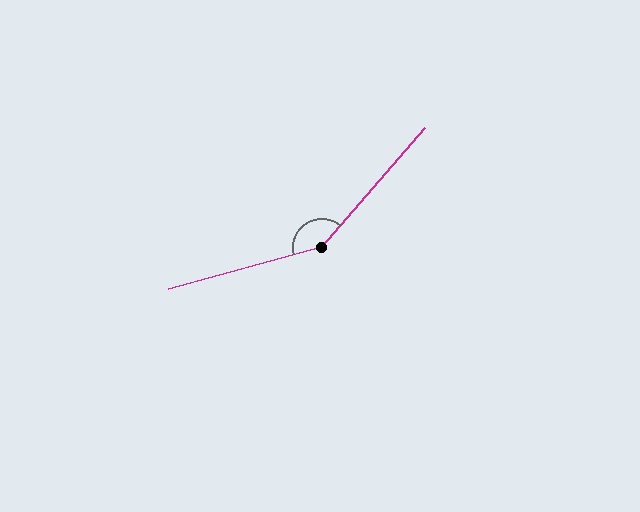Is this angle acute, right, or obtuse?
It is obtuse.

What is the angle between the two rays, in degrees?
Approximately 146 degrees.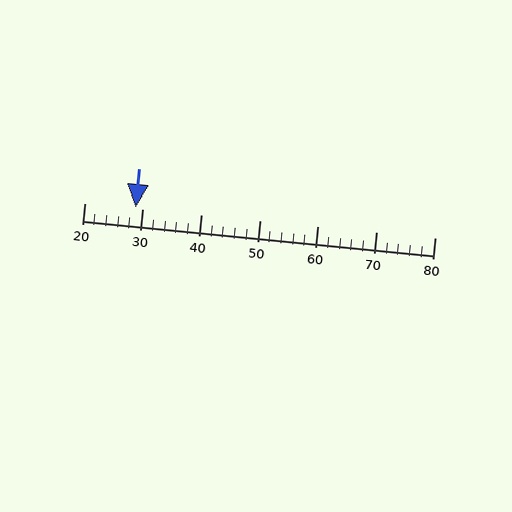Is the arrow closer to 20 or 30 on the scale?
The arrow is closer to 30.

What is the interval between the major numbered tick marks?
The major tick marks are spaced 10 units apart.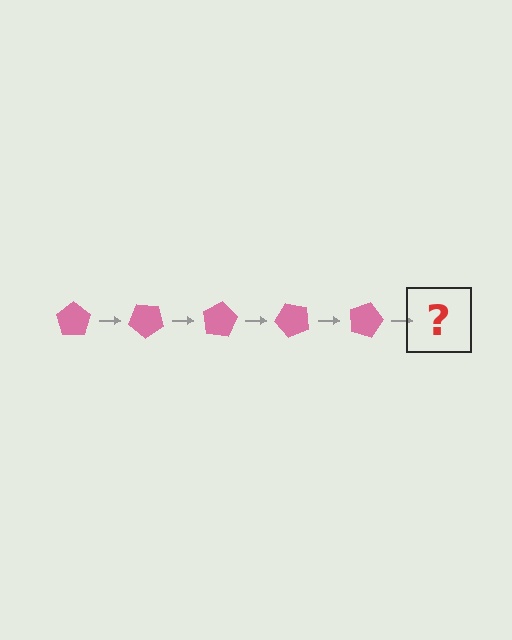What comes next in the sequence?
The next element should be a pink pentagon rotated 200 degrees.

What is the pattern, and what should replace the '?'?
The pattern is that the pentagon rotates 40 degrees each step. The '?' should be a pink pentagon rotated 200 degrees.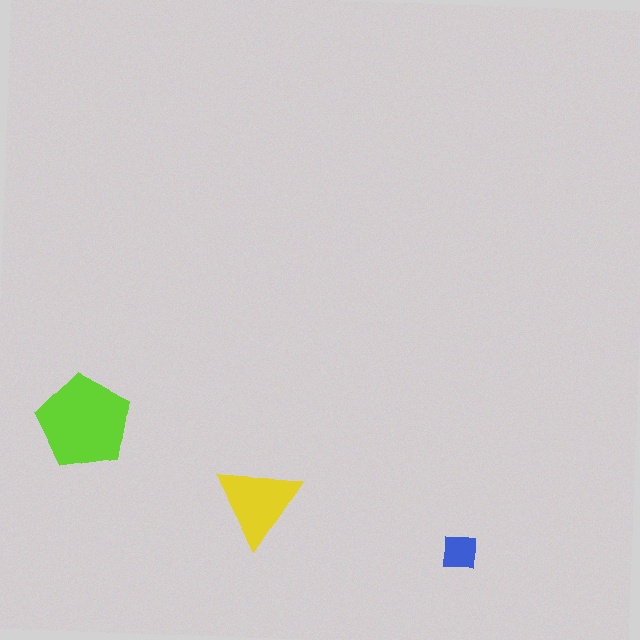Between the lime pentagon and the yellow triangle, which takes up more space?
The lime pentagon.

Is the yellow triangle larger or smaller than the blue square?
Larger.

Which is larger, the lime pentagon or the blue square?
The lime pentagon.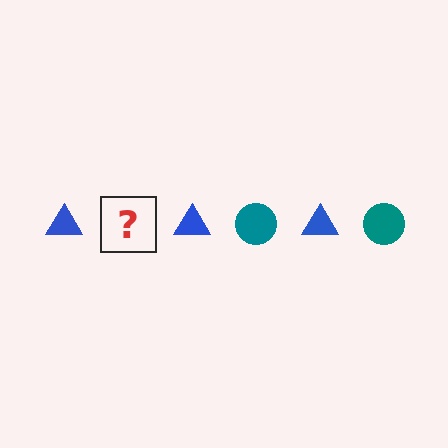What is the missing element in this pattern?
The missing element is a teal circle.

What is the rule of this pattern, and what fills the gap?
The rule is that the pattern alternates between blue triangle and teal circle. The gap should be filled with a teal circle.